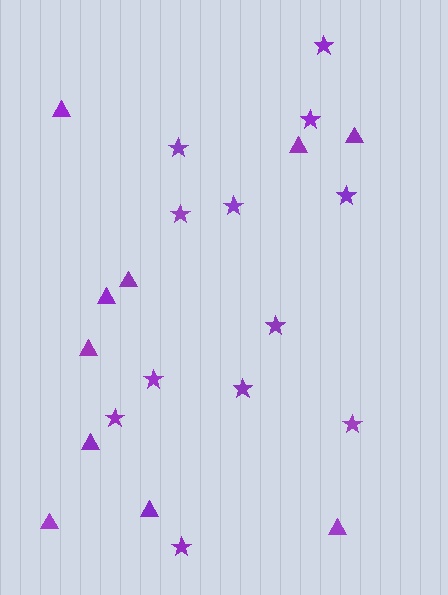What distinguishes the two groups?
There are 2 groups: one group of stars (12) and one group of triangles (10).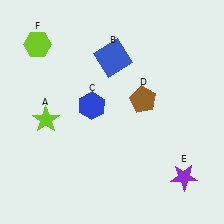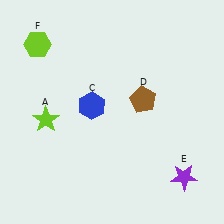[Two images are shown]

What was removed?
The blue square (B) was removed in Image 2.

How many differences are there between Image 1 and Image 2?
There is 1 difference between the two images.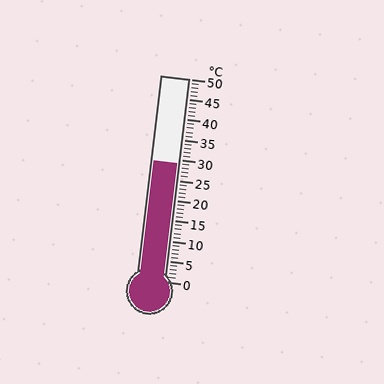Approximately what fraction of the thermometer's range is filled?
The thermometer is filled to approximately 60% of its range.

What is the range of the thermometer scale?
The thermometer scale ranges from 0°C to 50°C.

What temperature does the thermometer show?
The thermometer shows approximately 29°C.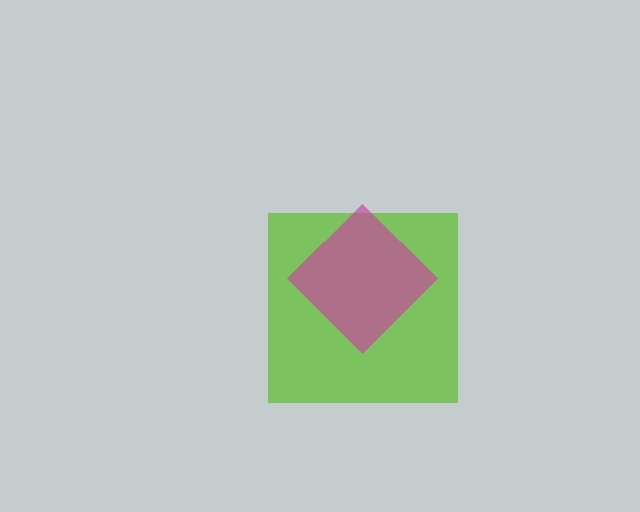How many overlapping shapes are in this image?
There are 2 overlapping shapes in the image.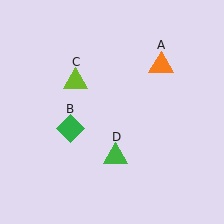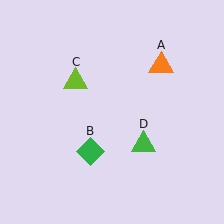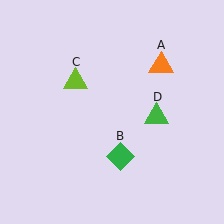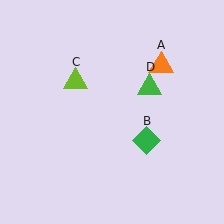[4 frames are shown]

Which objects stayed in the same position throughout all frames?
Orange triangle (object A) and lime triangle (object C) remained stationary.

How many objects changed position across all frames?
2 objects changed position: green diamond (object B), green triangle (object D).